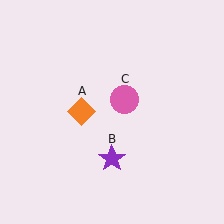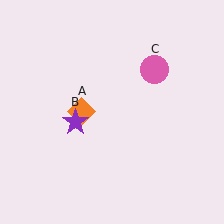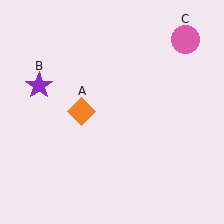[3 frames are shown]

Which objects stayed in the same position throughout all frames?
Orange diamond (object A) remained stationary.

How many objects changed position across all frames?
2 objects changed position: purple star (object B), pink circle (object C).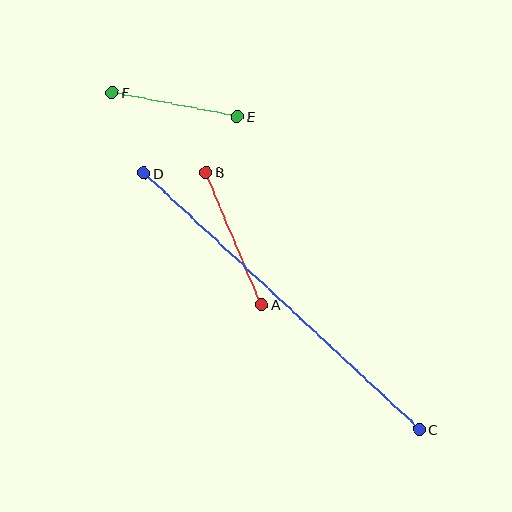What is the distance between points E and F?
The distance is approximately 128 pixels.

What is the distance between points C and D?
The distance is approximately 376 pixels.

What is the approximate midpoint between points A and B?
The midpoint is at approximately (234, 238) pixels.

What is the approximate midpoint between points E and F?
The midpoint is at approximately (175, 104) pixels.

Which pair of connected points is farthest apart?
Points C and D are farthest apart.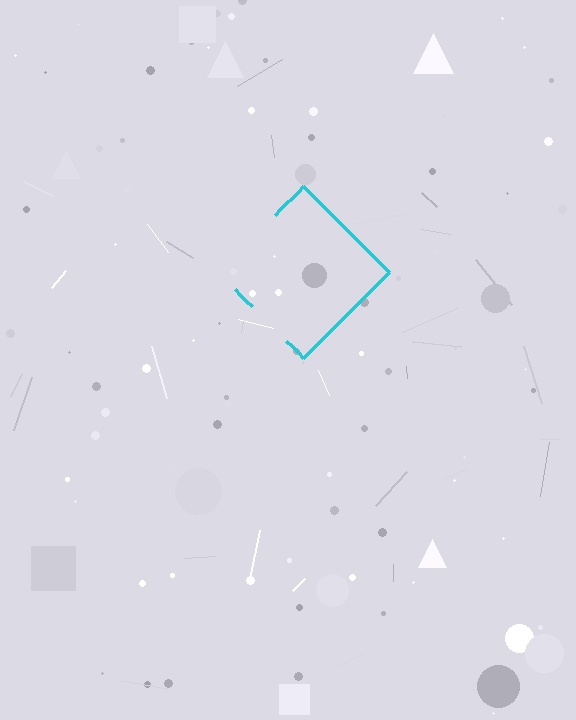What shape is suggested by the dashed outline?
The dashed outline suggests a diamond.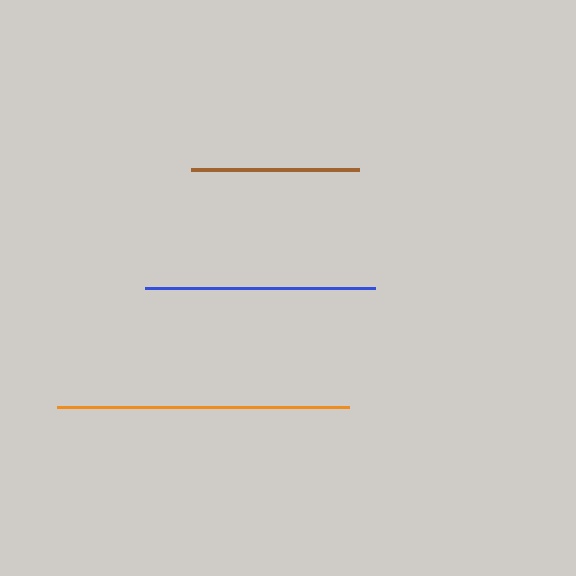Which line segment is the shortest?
The brown line is the shortest at approximately 168 pixels.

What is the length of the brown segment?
The brown segment is approximately 168 pixels long.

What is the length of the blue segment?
The blue segment is approximately 230 pixels long.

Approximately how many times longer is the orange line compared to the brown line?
The orange line is approximately 1.7 times the length of the brown line.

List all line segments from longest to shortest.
From longest to shortest: orange, blue, brown.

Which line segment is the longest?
The orange line is the longest at approximately 292 pixels.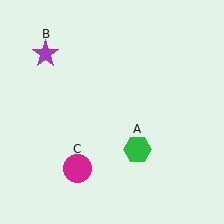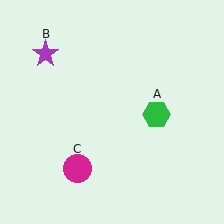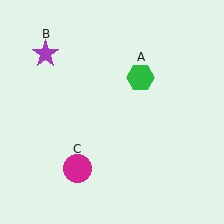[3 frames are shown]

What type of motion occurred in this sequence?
The green hexagon (object A) rotated counterclockwise around the center of the scene.